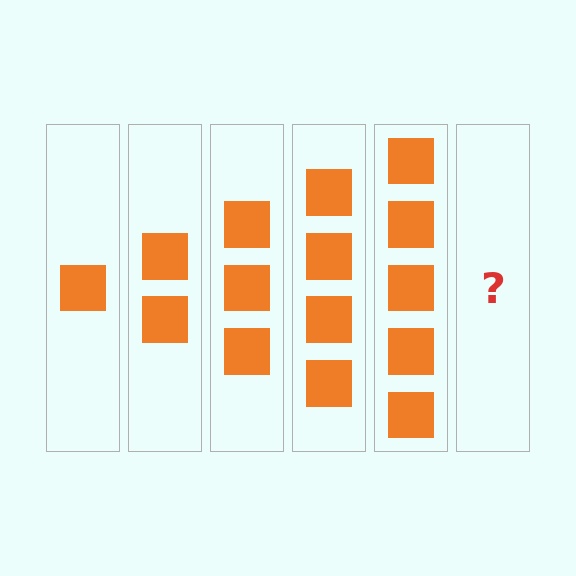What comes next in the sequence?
The next element should be 6 squares.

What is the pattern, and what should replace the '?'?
The pattern is that each step adds one more square. The '?' should be 6 squares.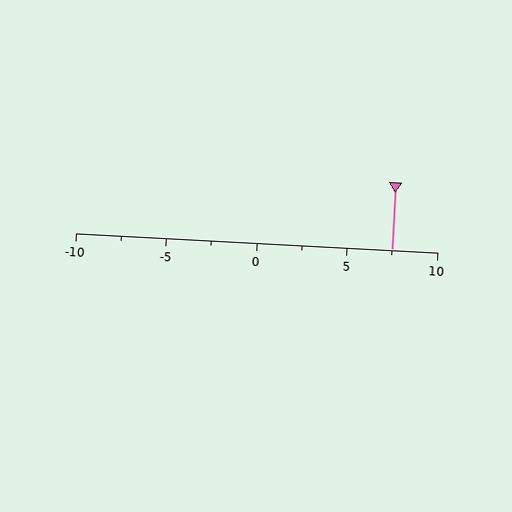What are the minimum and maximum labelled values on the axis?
The axis runs from -10 to 10.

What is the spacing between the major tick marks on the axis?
The major ticks are spaced 5 apart.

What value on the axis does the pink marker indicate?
The marker indicates approximately 7.5.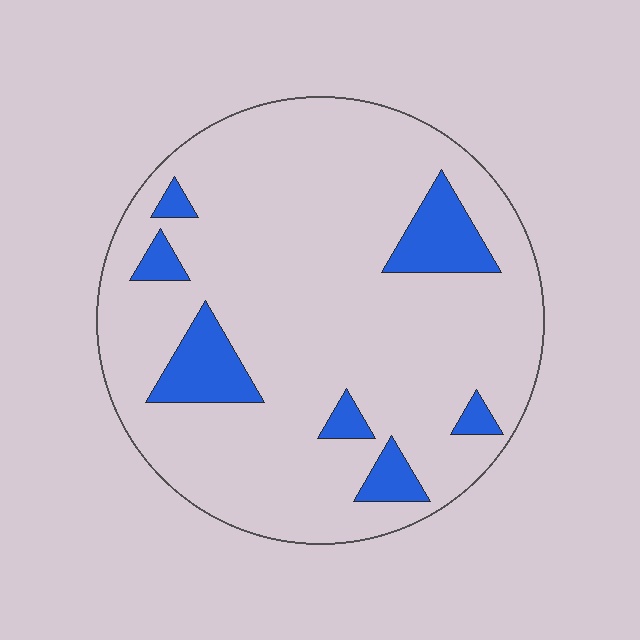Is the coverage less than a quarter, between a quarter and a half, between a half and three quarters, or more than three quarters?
Less than a quarter.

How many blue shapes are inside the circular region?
7.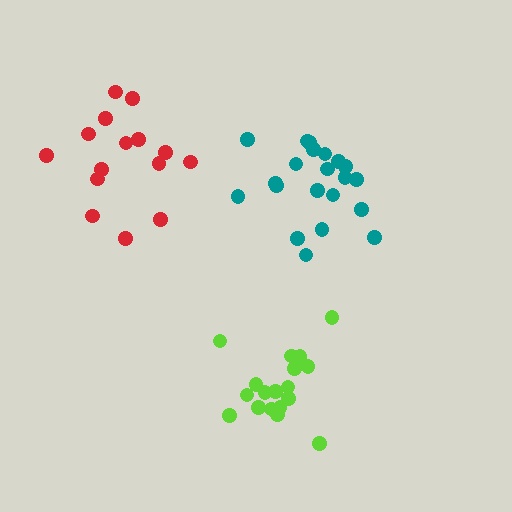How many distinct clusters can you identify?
There are 3 distinct clusters.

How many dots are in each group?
Group 1: 18 dots, Group 2: 15 dots, Group 3: 21 dots (54 total).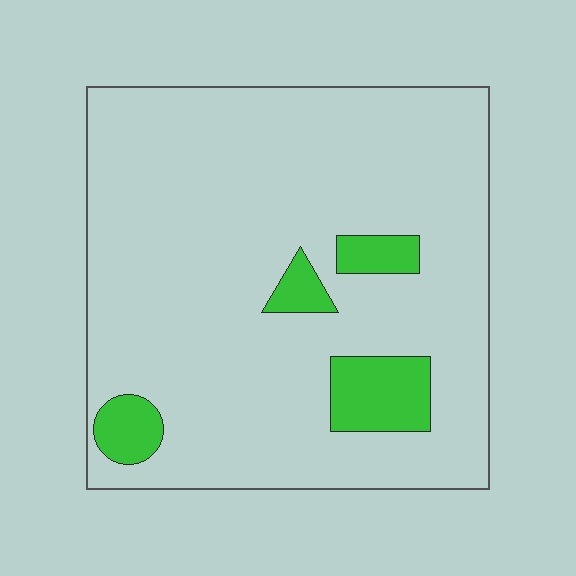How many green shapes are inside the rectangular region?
4.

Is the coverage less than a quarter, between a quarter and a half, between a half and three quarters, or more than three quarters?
Less than a quarter.